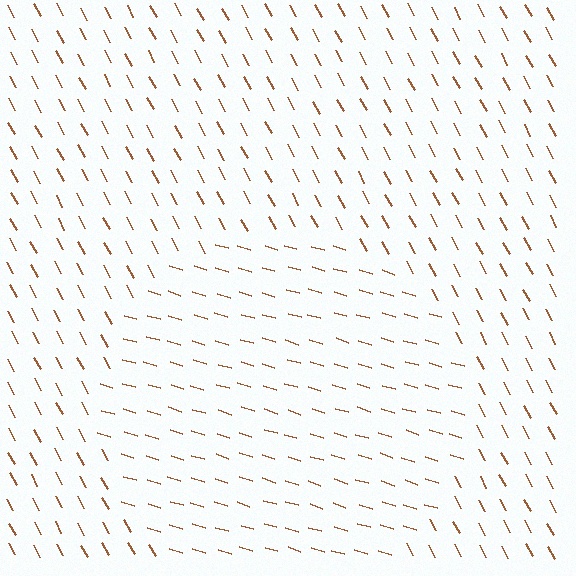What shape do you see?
I see a circle.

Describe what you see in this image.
The image is filled with small brown line segments. A circle region in the image has lines oriented differently from the surrounding lines, creating a visible texture boundary.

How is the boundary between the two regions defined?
The boundary is defined purely by a change in line orientation (approximately 45 degrees difference). All lines are the same color and thickness.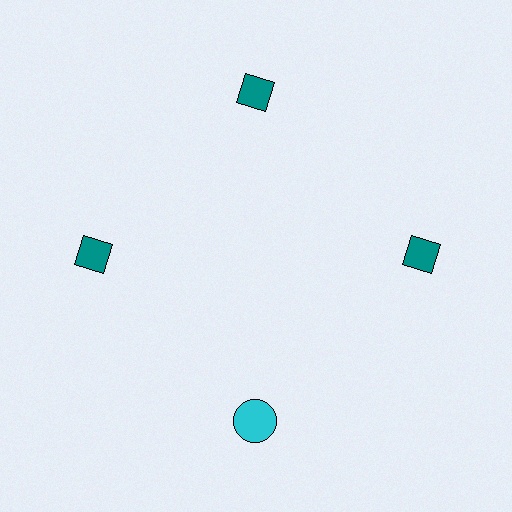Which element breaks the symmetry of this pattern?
The cyan circle at roughly the 6 o'clock position breaks the symmetry. All other shapes are teal diamonds.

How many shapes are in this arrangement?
There are 4 shapes arranged in a ring pattern.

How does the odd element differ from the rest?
It differs in both color (cyan instead of teal) and shape (circle instead of diamond).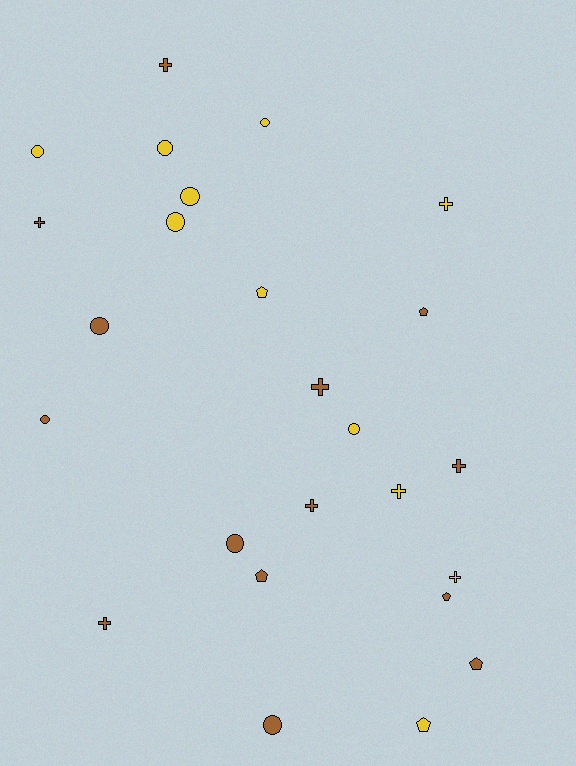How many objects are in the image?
There are 25 objects.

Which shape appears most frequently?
Circle, with 10 objects.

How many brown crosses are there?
There are 6 brown crosses.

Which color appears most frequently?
Brown, with 14 objects.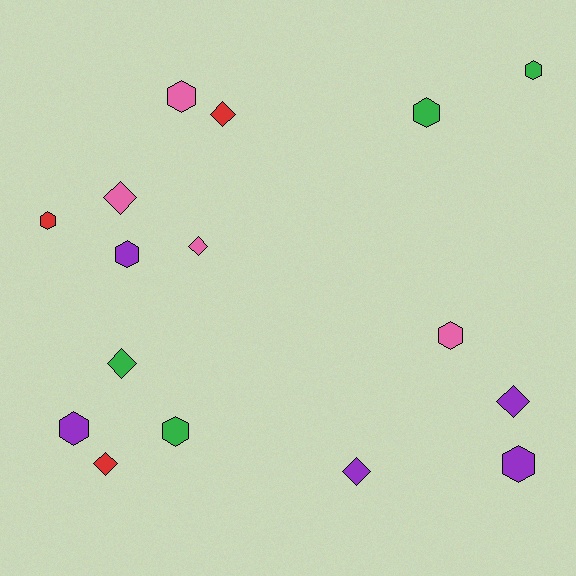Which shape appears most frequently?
Hexagon, with 9 objects.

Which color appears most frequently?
Purple, with 5 objects.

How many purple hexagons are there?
There are 3 purple hexagons.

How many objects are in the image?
There are 16 objects.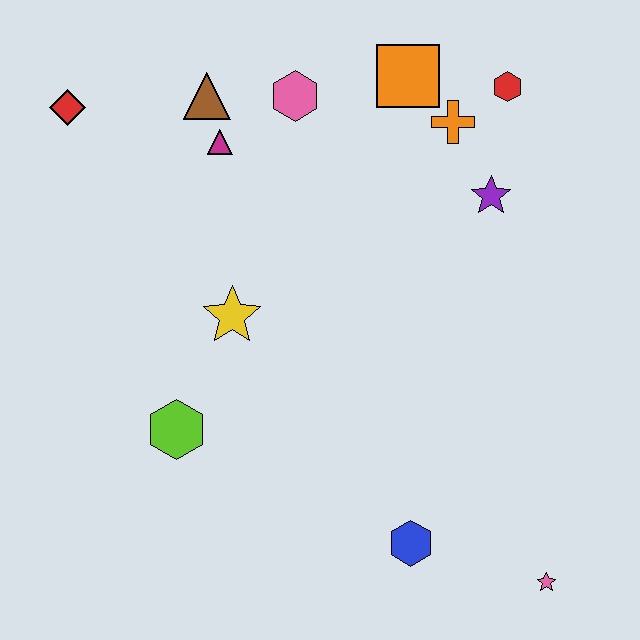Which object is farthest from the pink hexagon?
The pink star is farthest from the pink hexagon.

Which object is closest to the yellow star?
The lime hexagon is closest to the yellow star.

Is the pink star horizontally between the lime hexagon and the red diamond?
No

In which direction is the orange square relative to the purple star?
The orange square is above the purple star.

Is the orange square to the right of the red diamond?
Yes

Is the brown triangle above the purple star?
Yes